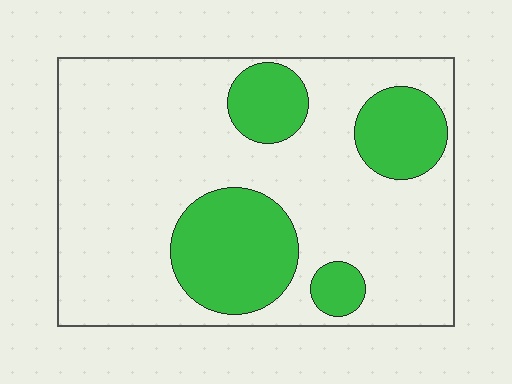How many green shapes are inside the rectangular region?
4.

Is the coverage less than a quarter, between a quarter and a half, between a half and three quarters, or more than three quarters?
Between a quarter and a half.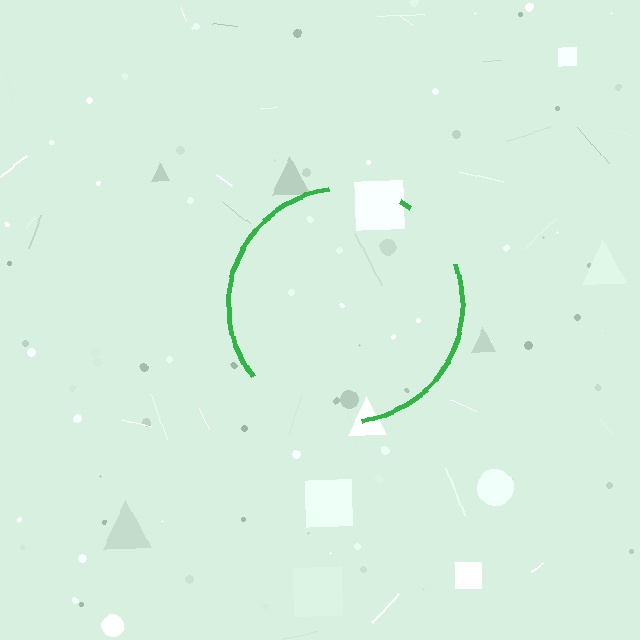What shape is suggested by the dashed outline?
The dashed outline suggests a circle.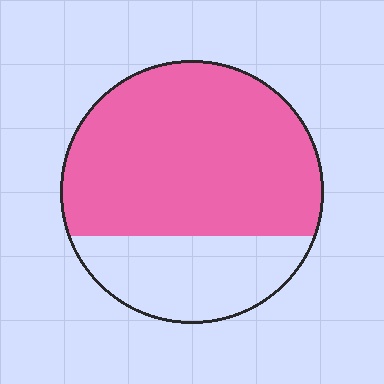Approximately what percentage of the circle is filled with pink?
Approximately 70%.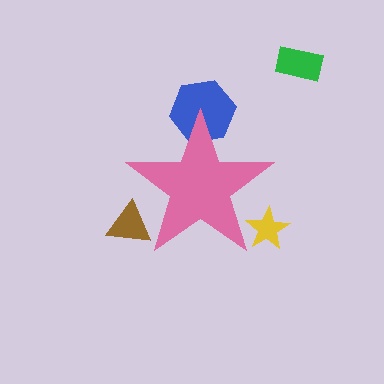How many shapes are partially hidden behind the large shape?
3 shapes are partially hidden.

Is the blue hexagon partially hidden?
Yes, the blue hexagon is partially hidden behind the pink star.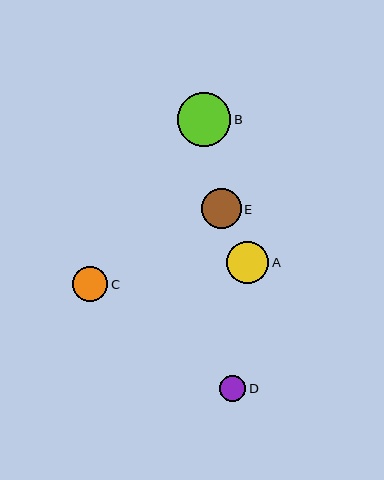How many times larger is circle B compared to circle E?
Circle B is approximately 1.4 times the size of circle E.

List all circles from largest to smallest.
From largest to smallest: B, A, E, C, D.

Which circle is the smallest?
Circle D is the smallest with a size of approximately 26 pixels.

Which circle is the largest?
Circle B is the largest with a size of approximately 54 pixels.